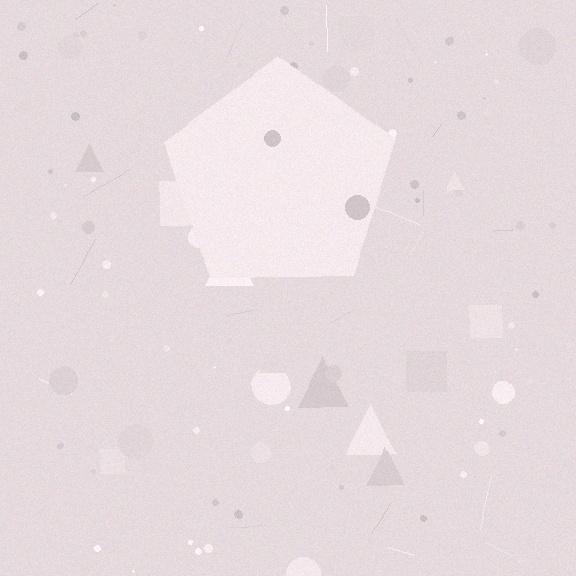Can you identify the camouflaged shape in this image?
The camouflaged shape is a pentagon.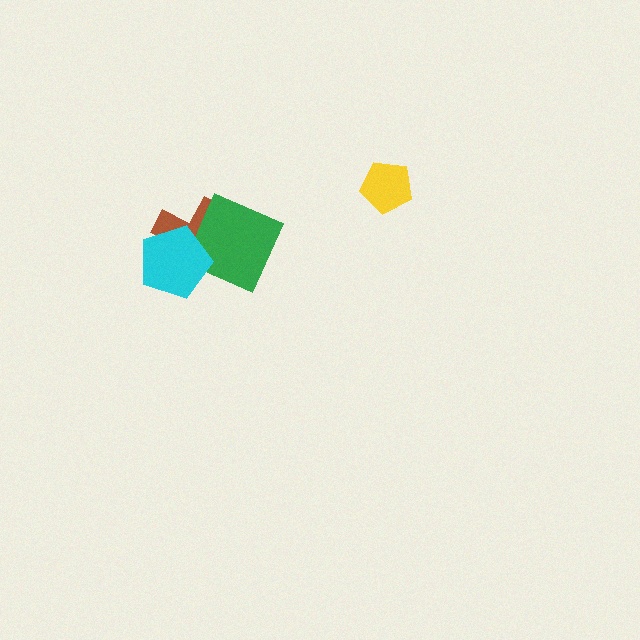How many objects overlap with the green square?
2 objects overlap with the green square.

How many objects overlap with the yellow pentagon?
0 objects overlap with the yellow pentagon.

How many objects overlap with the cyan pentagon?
2 objects overlap with the cyan pentagon.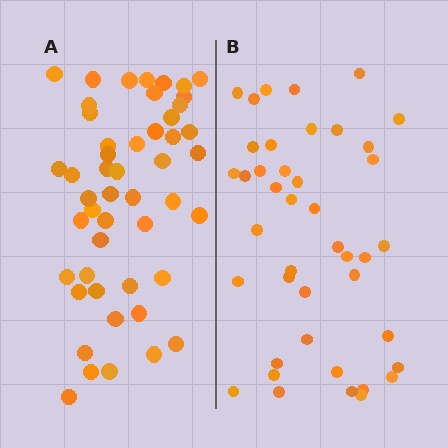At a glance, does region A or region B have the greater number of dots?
Region A (the left region) has more dots.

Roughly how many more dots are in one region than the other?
Region A has roughly 8 or so more dots than region B.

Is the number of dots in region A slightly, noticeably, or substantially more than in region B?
Region A has only slightly more — the two regions are fairly close. The ratio is roughly 1.2 to 1.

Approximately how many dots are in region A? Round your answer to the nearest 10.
About 50 dots. (The exact count is 49, which rounds to 50.)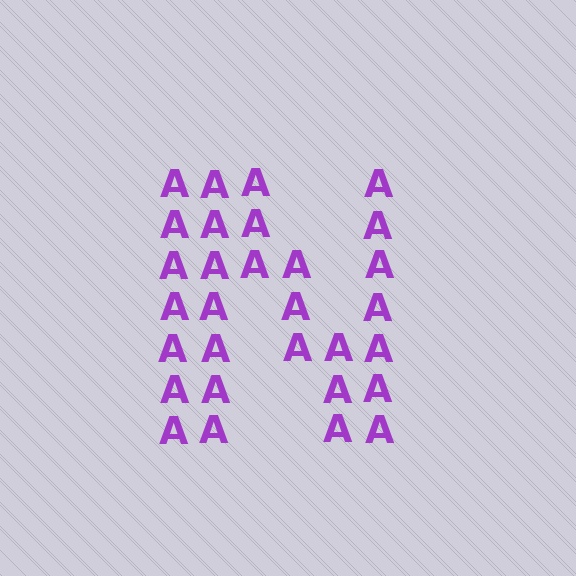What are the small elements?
The small elements are letter A's.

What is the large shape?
The large shape is the letter N.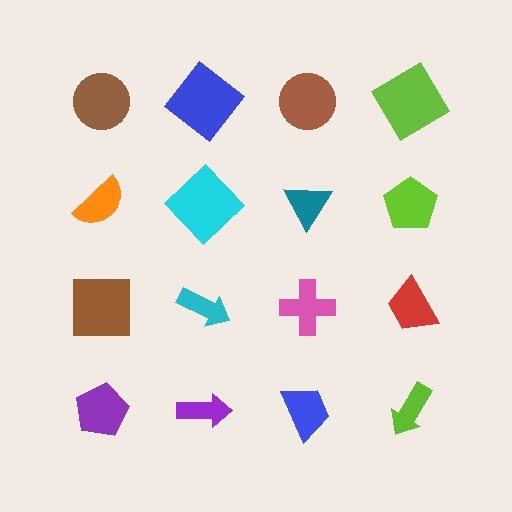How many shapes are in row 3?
4 shapes.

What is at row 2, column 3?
A teal triangle.